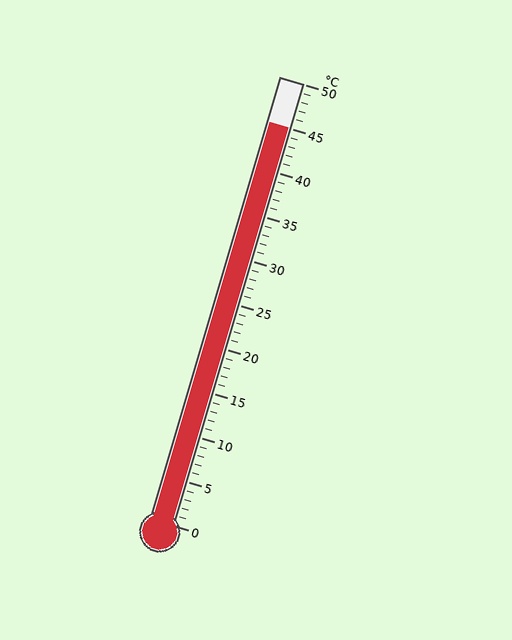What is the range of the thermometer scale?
The thermometer scale ranges from 0°C to 50°C.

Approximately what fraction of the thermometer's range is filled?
The thermometer is filled to approximately 90% of its range.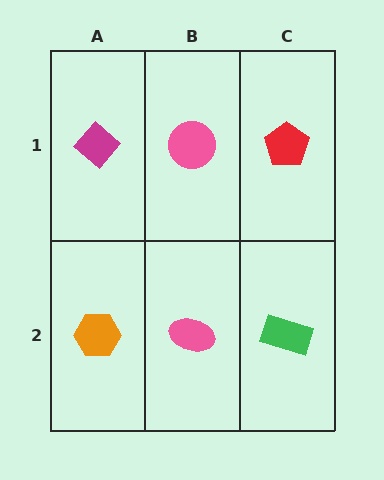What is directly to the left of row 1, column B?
A magenta diamond.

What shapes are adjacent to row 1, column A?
An orange hexagon (row 2, column A), a pink circle (row 1, column B).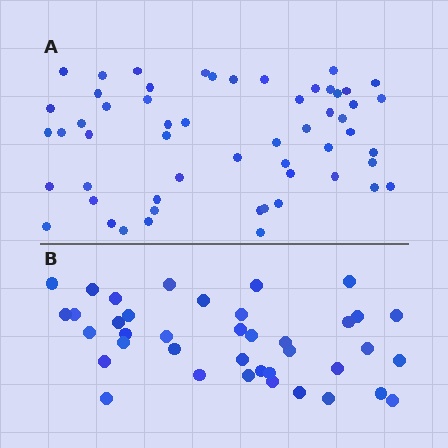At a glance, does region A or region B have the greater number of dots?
Region A (the top region) has more dots.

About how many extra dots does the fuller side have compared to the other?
Region A has approximately 15 more dots than region B.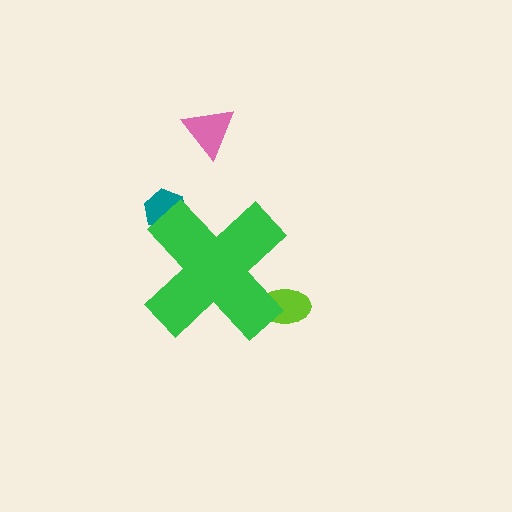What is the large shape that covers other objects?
A green cross.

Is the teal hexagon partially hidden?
Yes, the teal hexagon is partially hidden behind the green cross.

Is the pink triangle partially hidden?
No, the pink triangle is fully visible.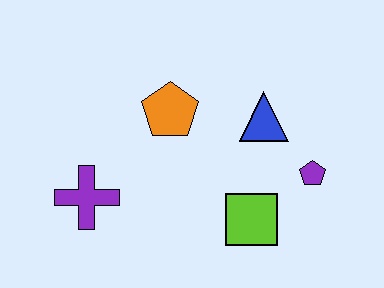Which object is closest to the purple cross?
The orange pentagon is closest to the purple cross.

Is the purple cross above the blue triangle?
No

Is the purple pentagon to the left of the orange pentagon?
No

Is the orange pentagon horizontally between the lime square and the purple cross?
Yes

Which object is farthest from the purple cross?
The purple pentagon is farthest from the purple cross.